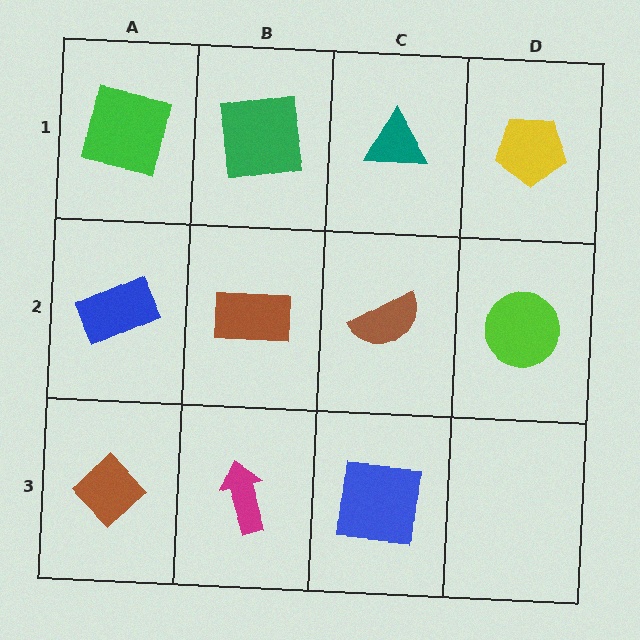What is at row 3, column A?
A brown diamond.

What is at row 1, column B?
A green square.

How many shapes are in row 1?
4 shapes.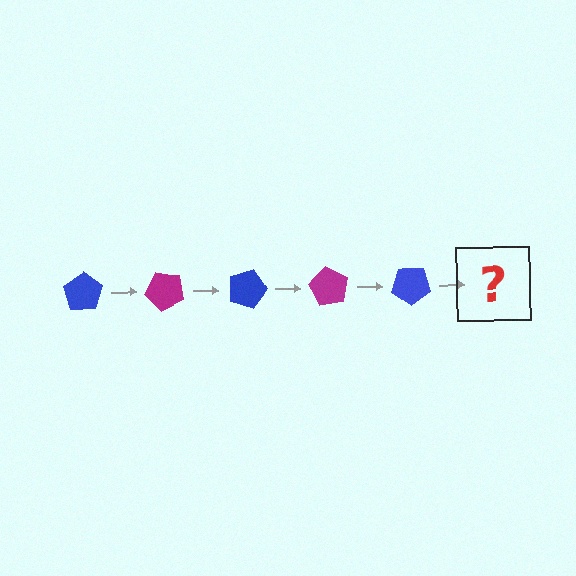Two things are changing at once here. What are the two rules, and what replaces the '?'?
The two rules are that it rotates 45 degrees each step and the color cycles through blue and magenta. The '?' should be a magenta pentagon, rotated 225 degrees from the start.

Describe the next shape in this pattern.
It should be a magenta pentagon, rotated 225 degrees from the start.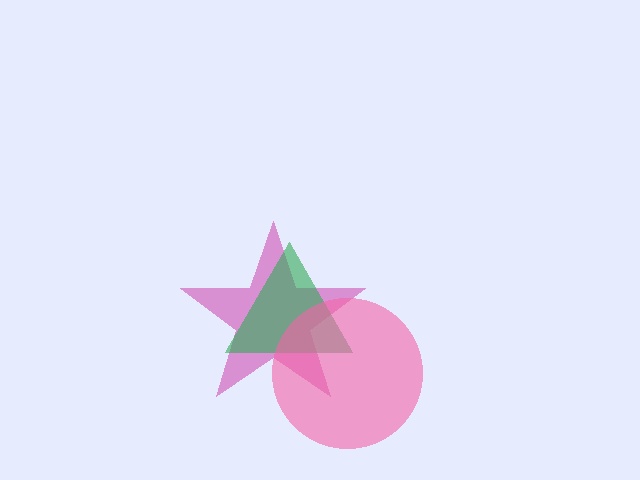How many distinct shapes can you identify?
There are 3 distinct shapes: a magenta star, a green triangle, a pink circle.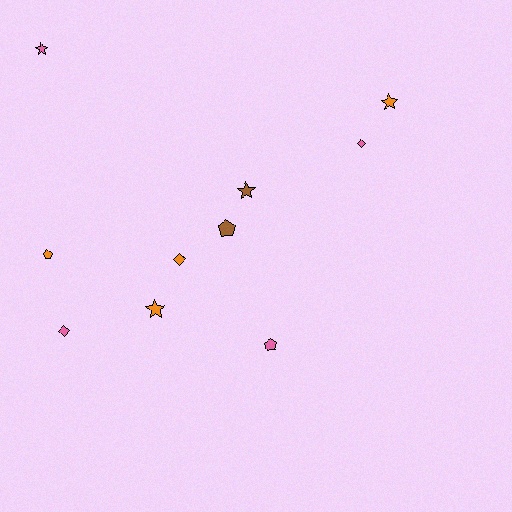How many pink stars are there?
There is 1 pink star.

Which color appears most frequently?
Pink, with 4 objects.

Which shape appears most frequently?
Star, with 4 objects.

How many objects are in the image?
There are 10 objects.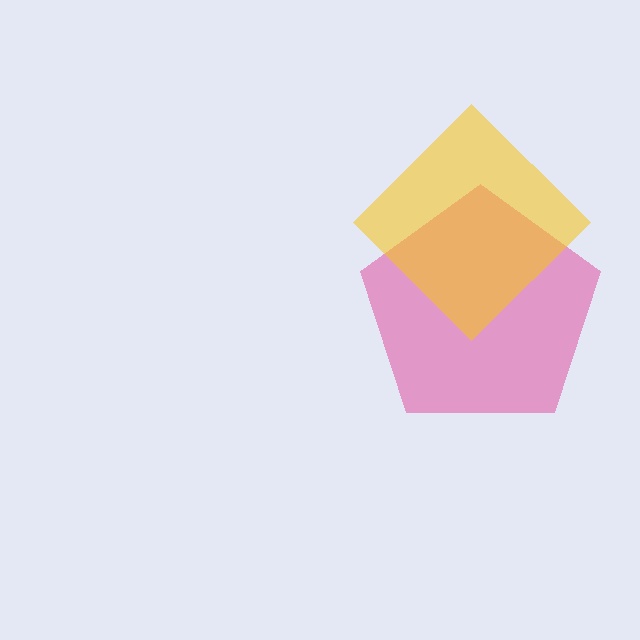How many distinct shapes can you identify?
There are 2 distinct shapes: a pink pentagon, a yellow diamond.